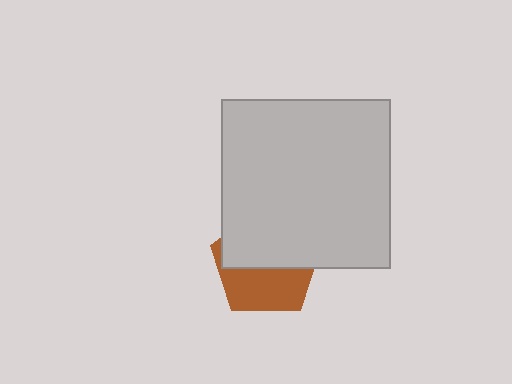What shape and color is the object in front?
The object in front is a light gray square.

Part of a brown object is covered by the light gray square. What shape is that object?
It is a pentagon.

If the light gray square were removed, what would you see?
You would see the complete brown pentagon.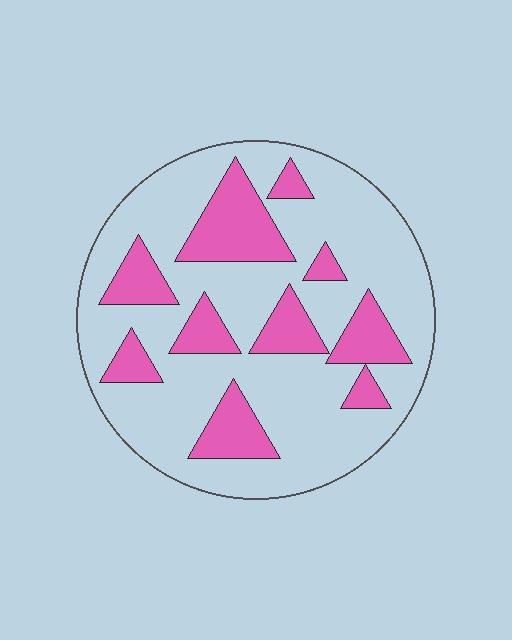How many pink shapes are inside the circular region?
10.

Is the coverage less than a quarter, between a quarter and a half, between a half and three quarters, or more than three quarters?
Between a quarter and a half.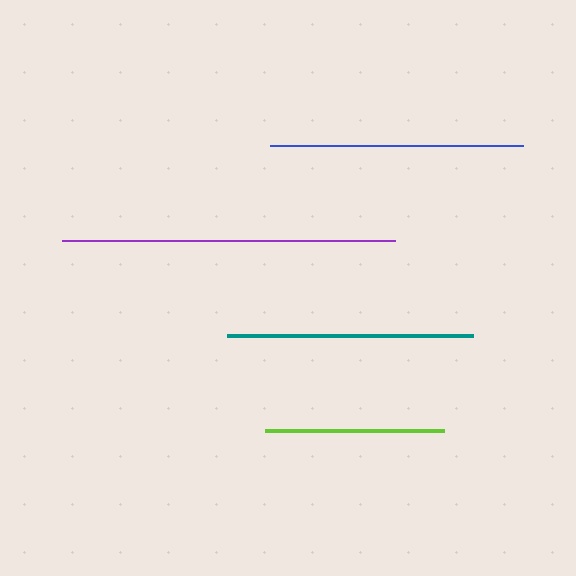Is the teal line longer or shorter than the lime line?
The teal line is longer than the lime line.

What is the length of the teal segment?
The teal segment is approximately 246 pixels long.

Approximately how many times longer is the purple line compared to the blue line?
The purple line is approximately 1.3 times the length of the blue line.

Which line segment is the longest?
The purple line is the longest at approximately 333 pixels.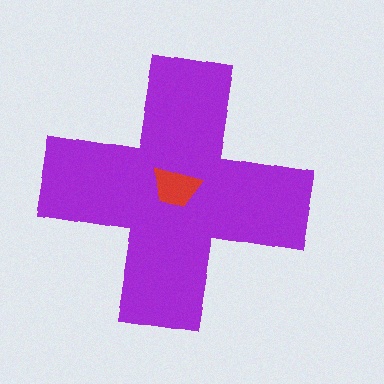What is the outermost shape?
The purple cross.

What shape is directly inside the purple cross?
The red trapezoid.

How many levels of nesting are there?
2.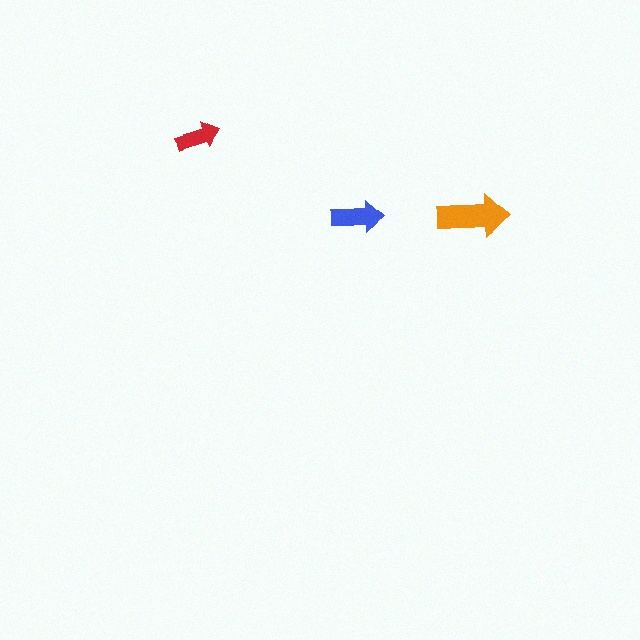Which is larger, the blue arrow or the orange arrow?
The orange one.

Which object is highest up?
The red arrow is topmost.